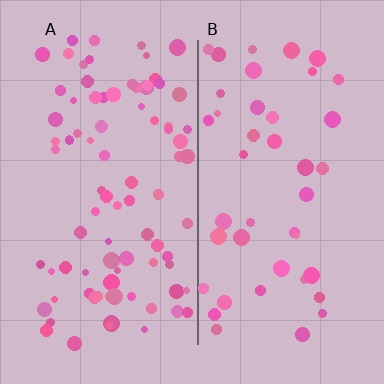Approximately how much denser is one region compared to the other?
Approximately 2.0× — region A over region B.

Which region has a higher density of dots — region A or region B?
A (the left).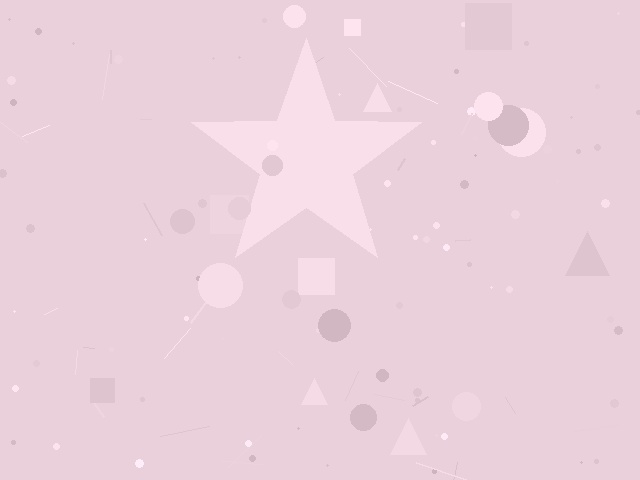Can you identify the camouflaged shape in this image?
The camouflaged shape is a star.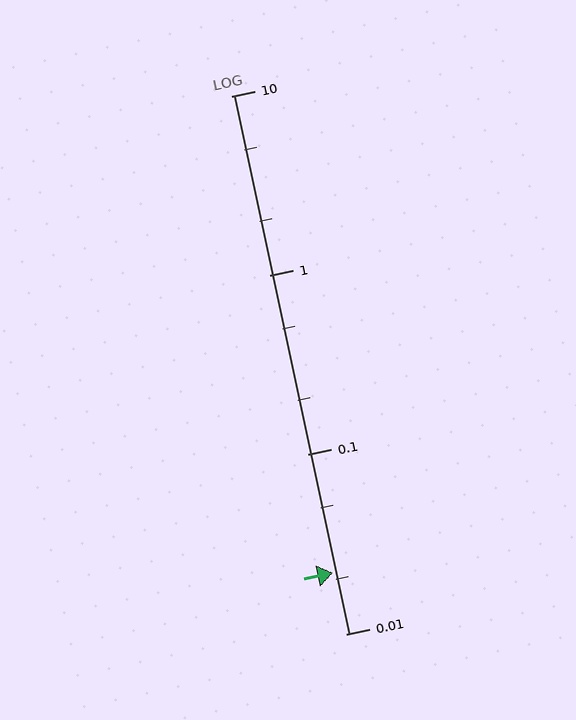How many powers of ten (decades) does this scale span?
The scale spans 3 decades, from 0.01 to 10.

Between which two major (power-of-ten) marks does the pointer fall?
The pointer is between 0.01 and 0.1.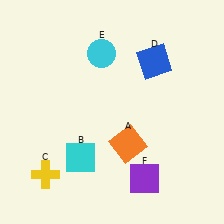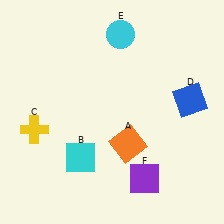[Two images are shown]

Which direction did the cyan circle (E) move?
The cyan circle (E) moved up.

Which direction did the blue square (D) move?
The blue square (D) moved down.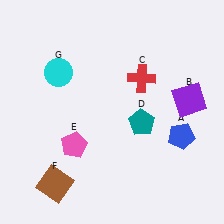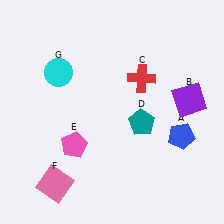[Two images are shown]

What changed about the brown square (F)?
In Image 1, F is brown. In Image 2, it changed to pink.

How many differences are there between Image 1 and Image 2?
There is 1 difference between the two images.